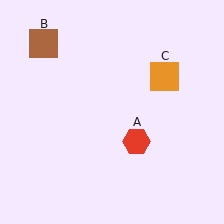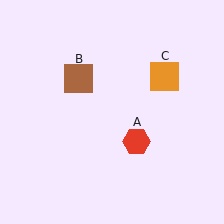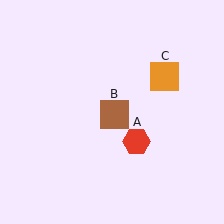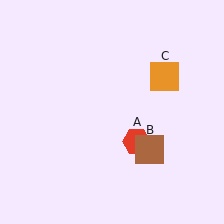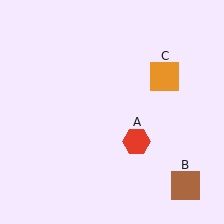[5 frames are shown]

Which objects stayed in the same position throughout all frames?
Red hexagon (object A) and orange square (object C) remained stationary.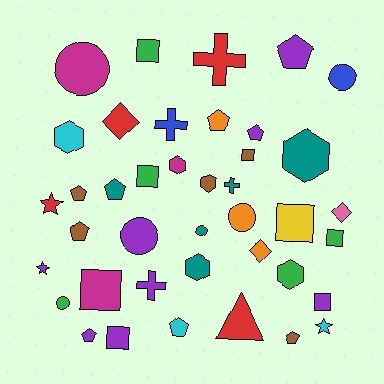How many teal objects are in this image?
There are 5 teal objects.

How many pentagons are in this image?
There are 9 pentagons.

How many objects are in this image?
There are 40 objects.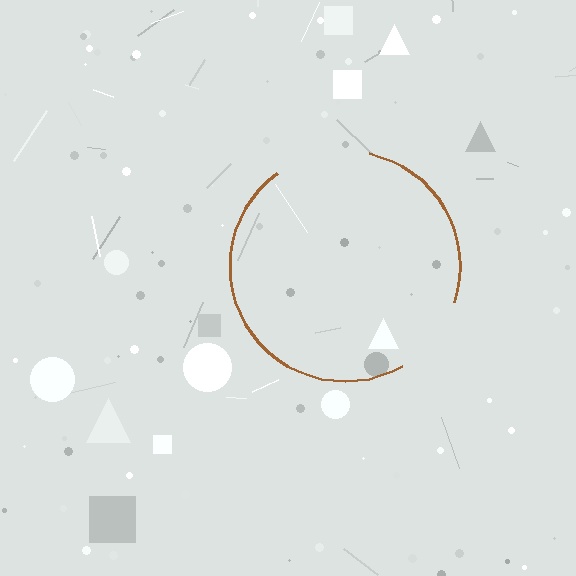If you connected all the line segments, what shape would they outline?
They would outline a circle.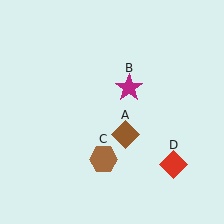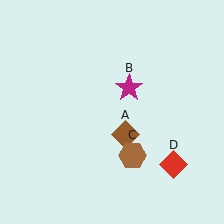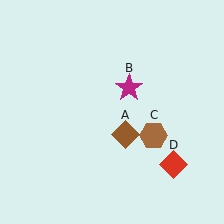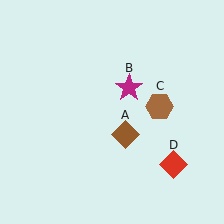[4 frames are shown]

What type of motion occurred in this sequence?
The brown hexagon (object C) rotated counterclockwise around the center of the scene.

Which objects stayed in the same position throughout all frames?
Brown diamond (object A) and magenta star (object B) and red diamond (object D) remained stationary.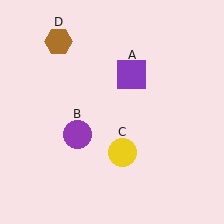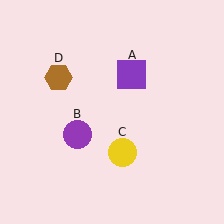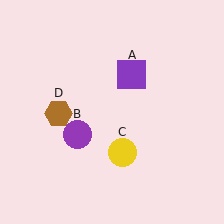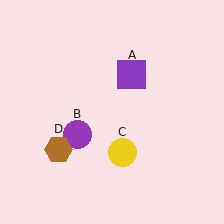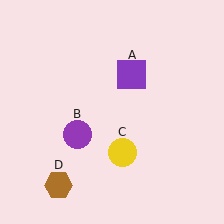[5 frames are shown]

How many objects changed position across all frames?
1 object changed position: brown hexagon (object D).